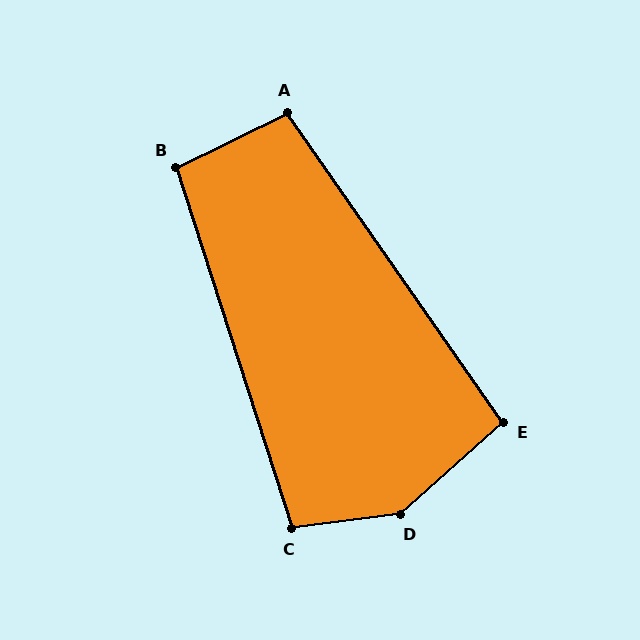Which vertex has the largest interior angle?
D, at approximately 146 degrees.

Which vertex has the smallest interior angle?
E, at approximately 97 degrees.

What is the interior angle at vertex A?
Approximately 99 degrees (obtuse).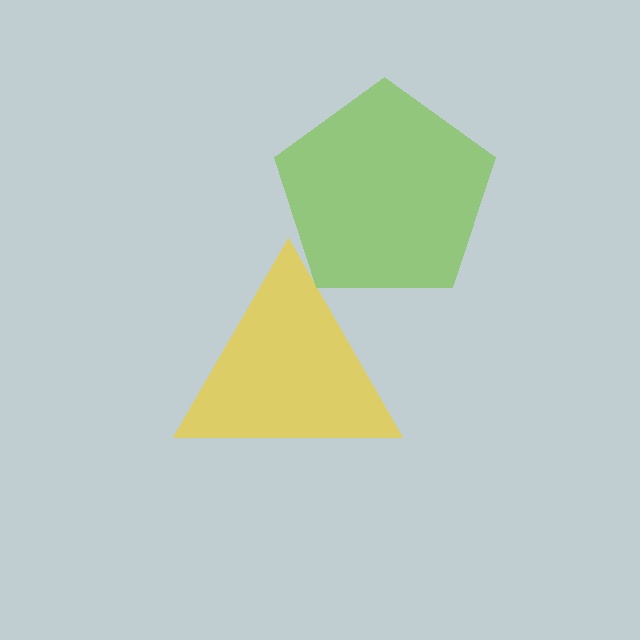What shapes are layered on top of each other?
The layered shapes are: a yellow triangle, a lime pentagon.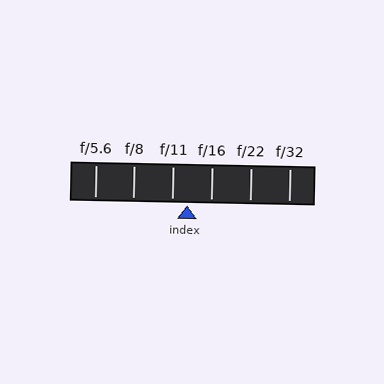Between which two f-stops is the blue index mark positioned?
The index mark is between f/11 and f/16.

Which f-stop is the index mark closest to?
The index mark is closest to f/11.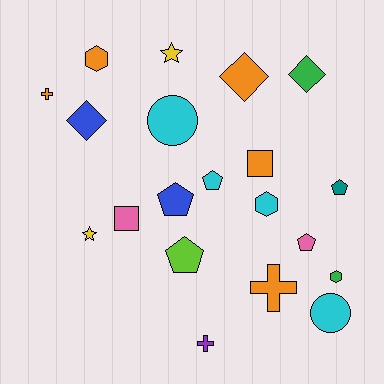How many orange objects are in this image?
There are 5 orange objects.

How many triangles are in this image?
There are no triangles.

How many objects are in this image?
There are 20 objects.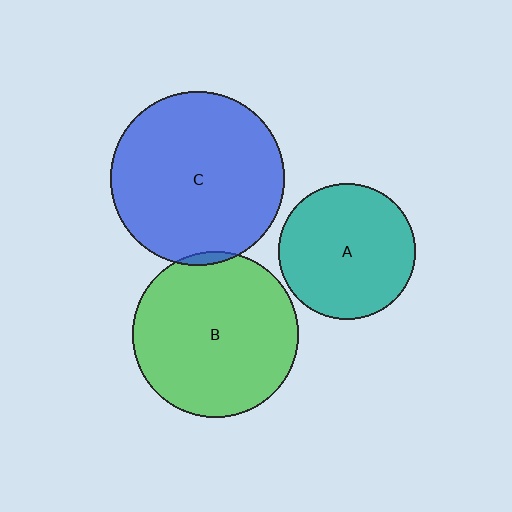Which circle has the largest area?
Circle C (blue).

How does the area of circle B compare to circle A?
Approximately 1.5 times.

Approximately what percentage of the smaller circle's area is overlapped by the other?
Approximately 5%.